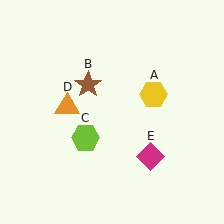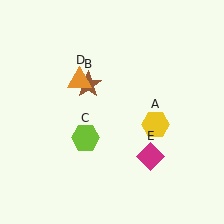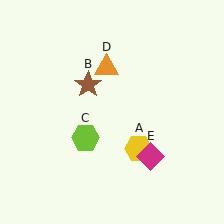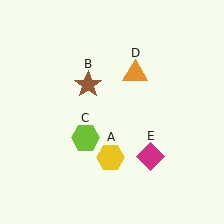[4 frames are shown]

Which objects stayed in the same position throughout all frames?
Brown star (object B) and lime hexagon (object C) and magenta diamond (object E) remained stationary.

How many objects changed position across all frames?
2 objects changed position: yellow hexagon (object A), orange triangle (object D).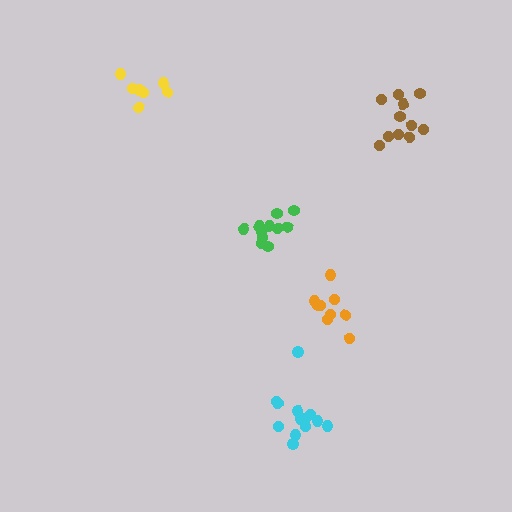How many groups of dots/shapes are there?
There are 5 groups.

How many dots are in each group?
Group 1: 11 dots, Group 2: 11 dots, Group 3: 9 dots, Group 4: 13 dots, Group 5: 7 dots (51 total).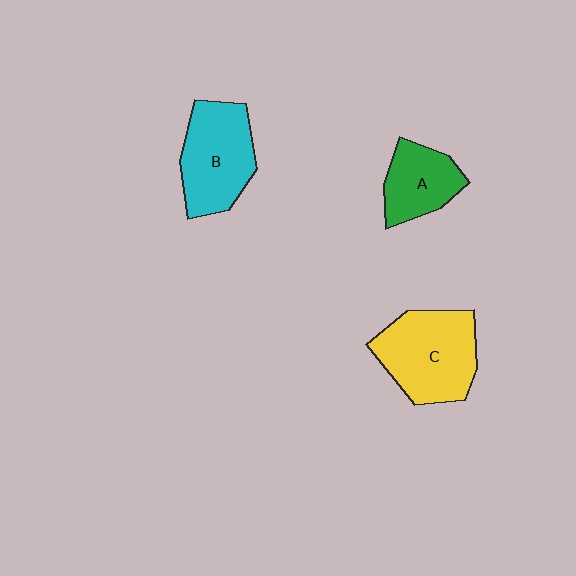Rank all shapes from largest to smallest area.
From largest to smallest: C (yellow), B (cyan), A (green).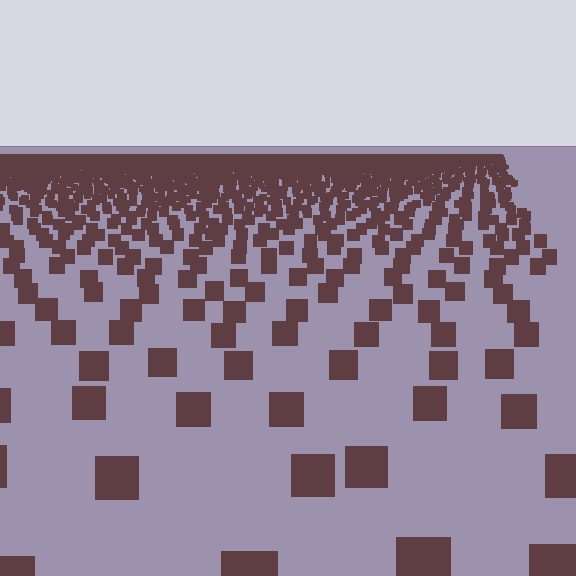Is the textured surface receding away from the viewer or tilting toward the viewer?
The surface is receding away from the viewer. Texture elements get smaller and denser toward the top.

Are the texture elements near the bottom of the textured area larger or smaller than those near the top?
Larger. Near the bottom, elements are closer to the viewer and appear at a bigger on-screen size.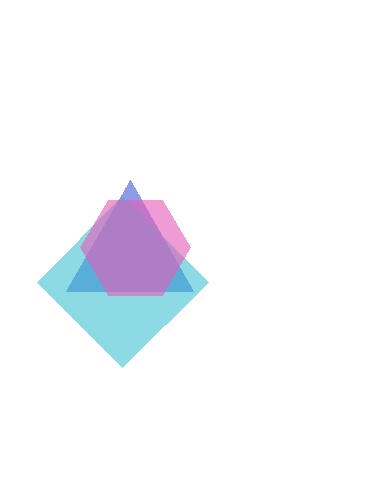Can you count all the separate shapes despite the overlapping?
Yes, there are 3 separate shapes.